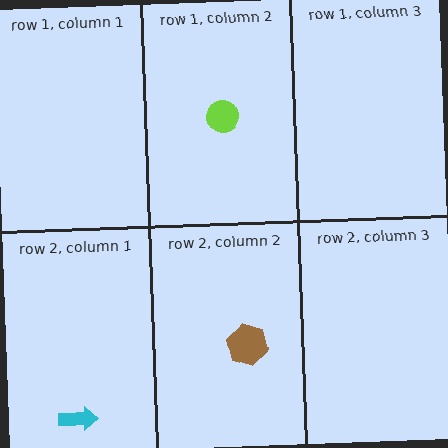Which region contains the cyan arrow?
The row 2, column 1 region.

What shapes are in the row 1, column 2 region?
The lime circle.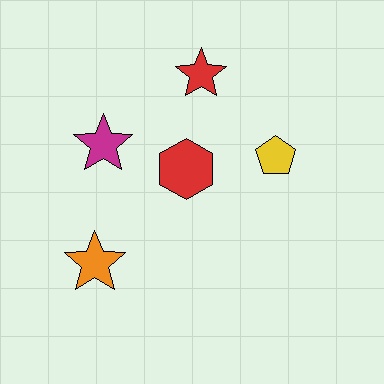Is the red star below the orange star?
No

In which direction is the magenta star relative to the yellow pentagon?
The magenta star is to the left of the yellow pentagon.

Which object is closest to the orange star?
The magenta star is closest to the orange star.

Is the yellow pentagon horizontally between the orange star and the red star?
No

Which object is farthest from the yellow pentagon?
The orange star is farthest from the yellow pentagon.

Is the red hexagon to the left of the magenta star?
No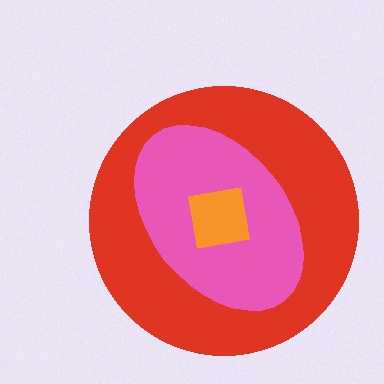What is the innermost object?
The orange square.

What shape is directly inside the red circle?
The pink ellipse.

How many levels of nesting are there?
3.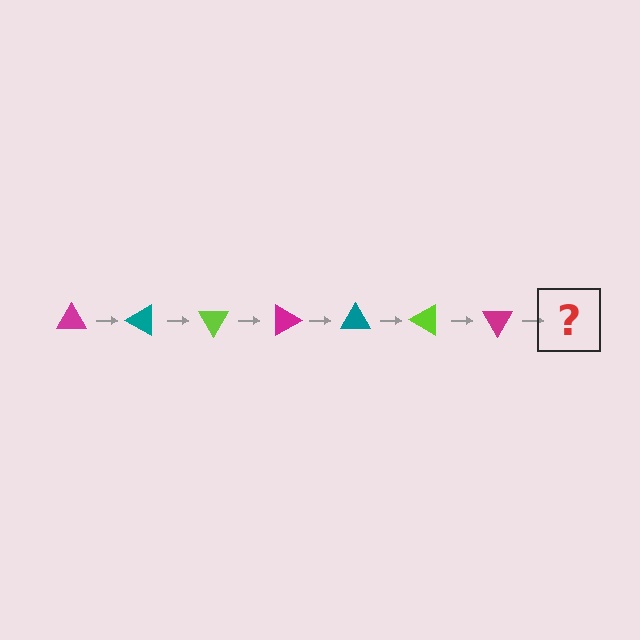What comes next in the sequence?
The next element should be a teal triangle, rotated 210 degrees from the start.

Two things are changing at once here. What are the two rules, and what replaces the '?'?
The two rules are that it rotates 30 degrees each step and the color cycles through magenta, teal, and lime. The '?' should be a teal triangle, rotated 210 degrees from the start.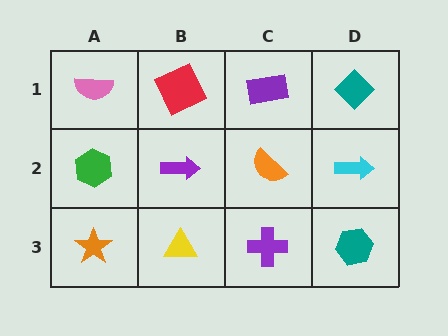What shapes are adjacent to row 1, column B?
A purple arrow (row 2, column B), a pink semicircle (row 1, column A), a purple rectangle (row 1, column C).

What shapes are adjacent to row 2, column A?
A pink semicircle (row 1, column A), an orange star (row 3, column A), a purple arrow (row 2, column B).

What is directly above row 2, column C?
A purple rectangle.